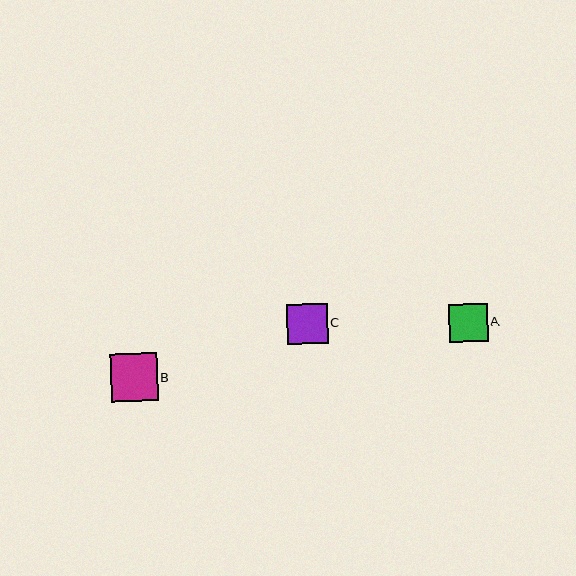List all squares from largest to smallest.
From largest to smallest: B, C, A.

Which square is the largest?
Square B is the largest with a size of approximately 47 pixels.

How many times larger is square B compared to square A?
Square B is approximately 1.2 times the size of square A.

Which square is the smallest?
Square A is the smallest with a size of approximately 39 pixels.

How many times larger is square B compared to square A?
Square B is approximately 1.2 times the size of square A.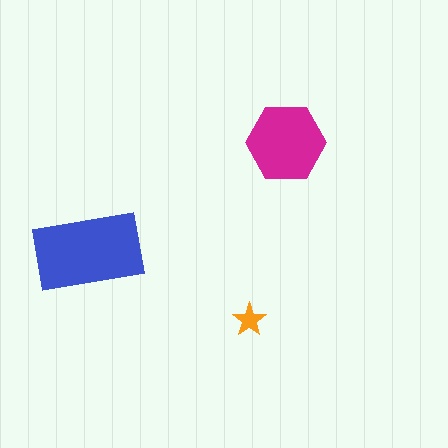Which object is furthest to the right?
The magenta hexagon is rightmost.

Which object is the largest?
The blue rectangle.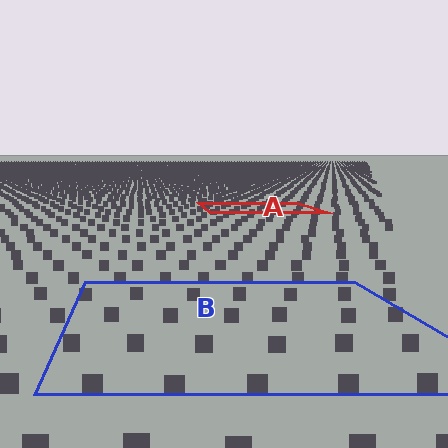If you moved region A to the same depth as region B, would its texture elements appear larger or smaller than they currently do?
They would appear larger. At a closer depth, the same texture elements are projected at a bigger on-screen size.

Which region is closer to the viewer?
Region B is closer. The texture elements there are larger and more spread out.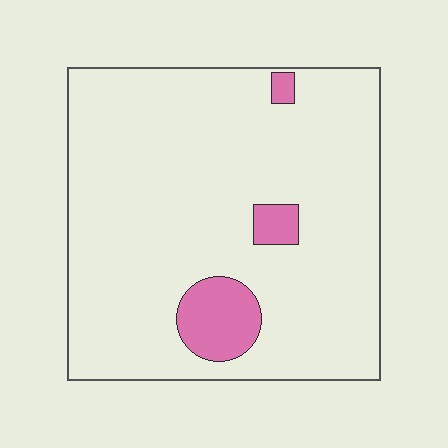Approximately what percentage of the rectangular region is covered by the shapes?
Approximately 10%.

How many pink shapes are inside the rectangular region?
3.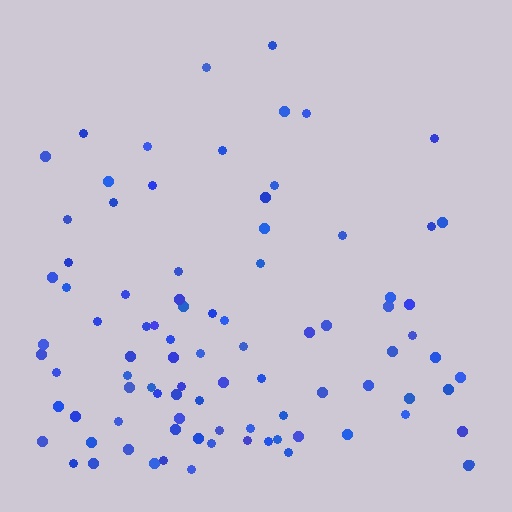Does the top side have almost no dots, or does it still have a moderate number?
Still a moderate number, just noticeably fewer than the bottom.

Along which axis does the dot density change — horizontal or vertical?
Vertical.